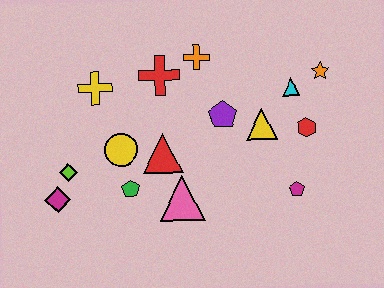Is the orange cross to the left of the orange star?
Yes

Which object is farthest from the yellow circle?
The orange star is farthest from the yellow circle.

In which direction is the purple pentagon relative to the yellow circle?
The purple pentagon is to the right of the yellow circle.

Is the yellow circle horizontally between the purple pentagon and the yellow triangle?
No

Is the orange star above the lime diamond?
Yes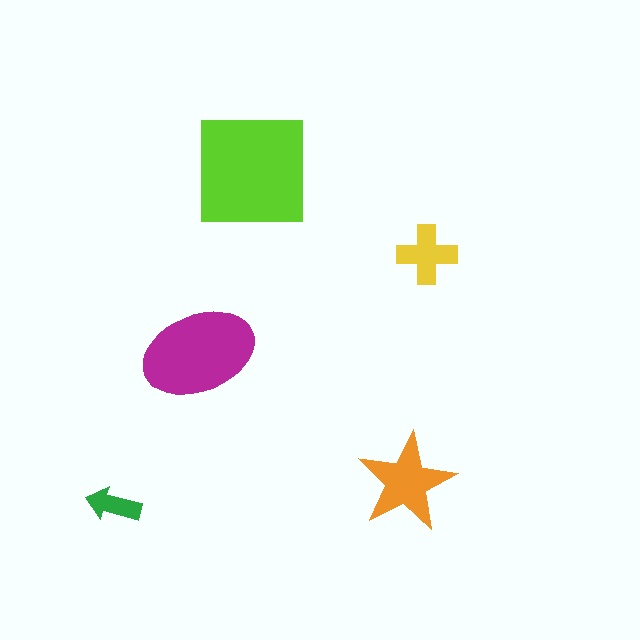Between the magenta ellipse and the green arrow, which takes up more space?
The magenta ellipse.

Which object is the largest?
The lime square.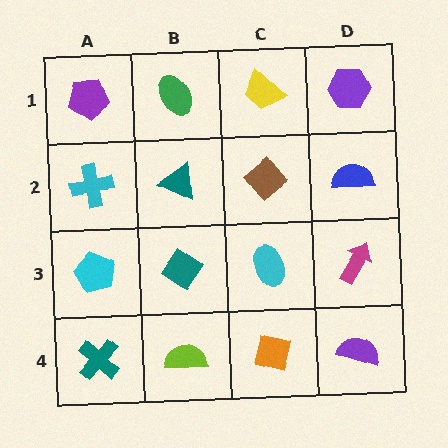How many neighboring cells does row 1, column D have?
2.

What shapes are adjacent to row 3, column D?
A blue semicircle (row 2, column D), a purple semicircle (row 4, column D), a cyan ellipse (row 3, column C).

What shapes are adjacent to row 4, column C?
A cyan ellipse (row 3, column C), a lime semicircle (row 4, column B), a purple semicircle (row 4, column D).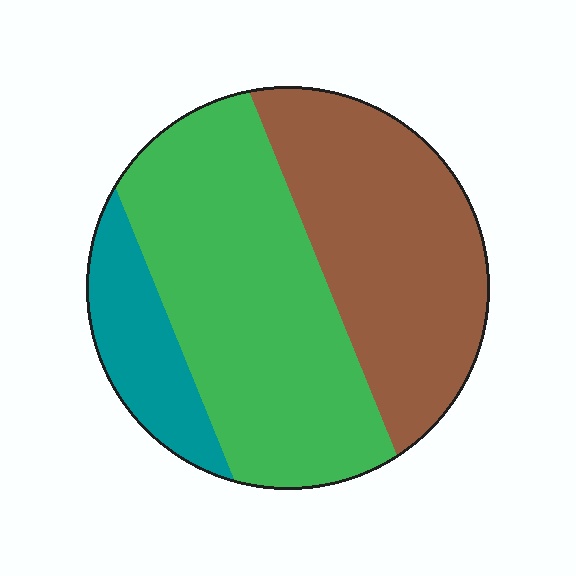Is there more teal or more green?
Green.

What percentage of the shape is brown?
Brown takes up about three eighths (3/8) of the shape.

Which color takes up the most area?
Green, at roughly 50%.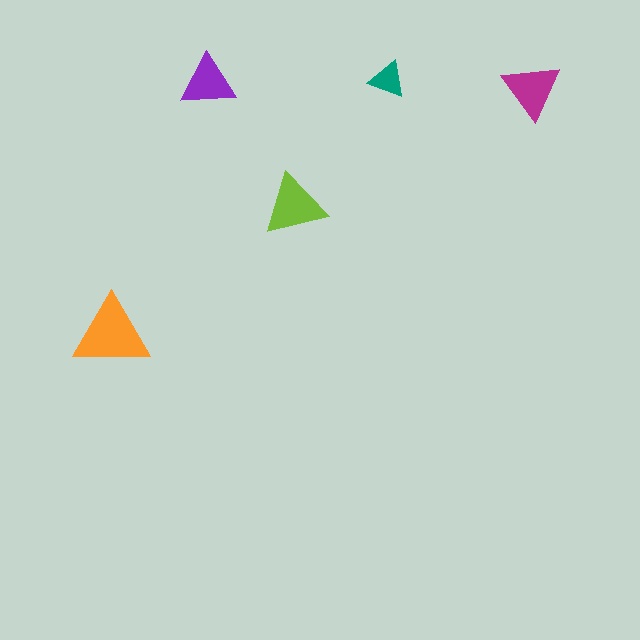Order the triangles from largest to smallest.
the orange one, the lime one, the magenta one, the purple one, the teal one.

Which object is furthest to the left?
The orange triangle is leftmost.